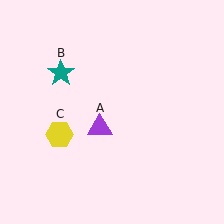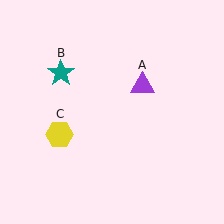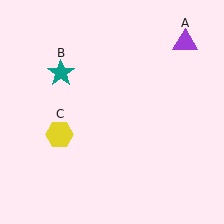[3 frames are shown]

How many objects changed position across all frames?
1 object changed position: purple triangle (object A).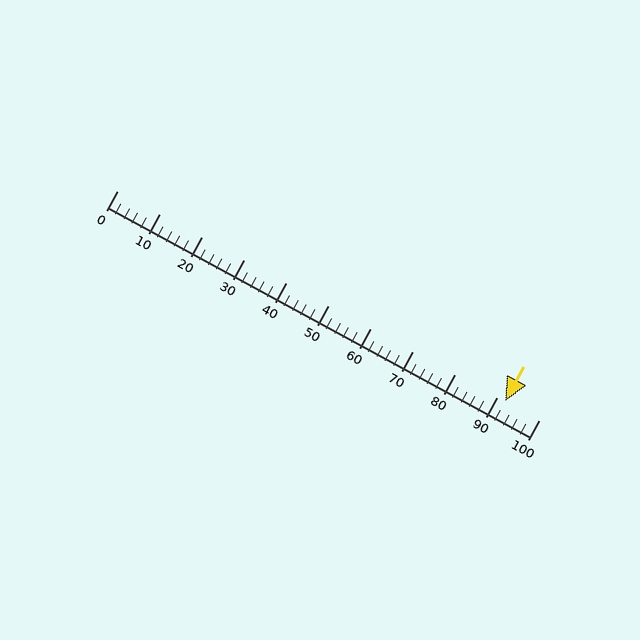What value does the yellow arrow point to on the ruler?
The yellow arrow points to approximately 92.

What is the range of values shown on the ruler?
The ruler shows values from 0 to 100.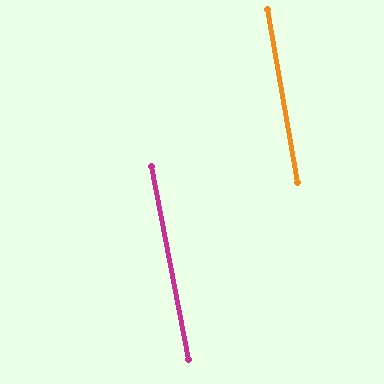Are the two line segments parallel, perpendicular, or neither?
Parallel — their directions differ by only 0.9°.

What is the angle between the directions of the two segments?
Approximately 1 degree.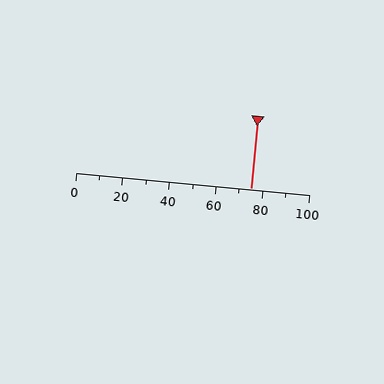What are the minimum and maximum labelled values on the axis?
The axis runs from 0 to 100.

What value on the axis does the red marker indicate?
The marker indicates approximately 75.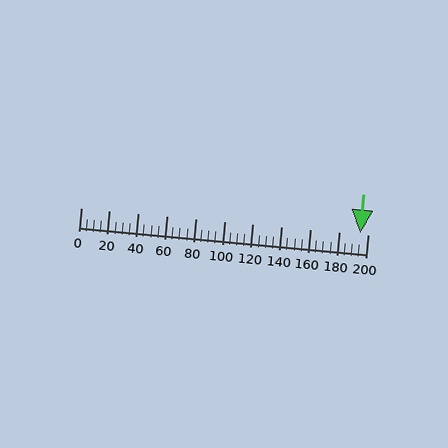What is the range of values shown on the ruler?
The ruler shows values from 0 to 200.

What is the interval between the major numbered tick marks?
The major tick marks are spaced 20 units apart.